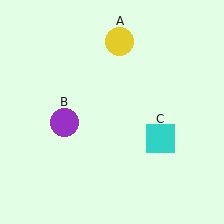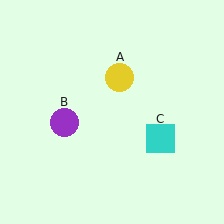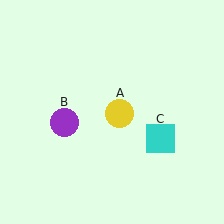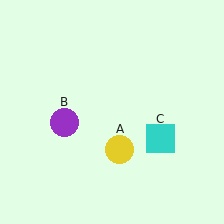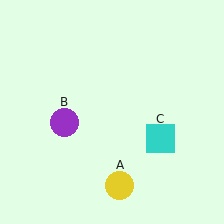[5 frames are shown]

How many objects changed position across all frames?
1 object changed position: yellow circle (object A).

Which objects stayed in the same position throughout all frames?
Purple circle (object B) and cyan square (object C) remained stationary.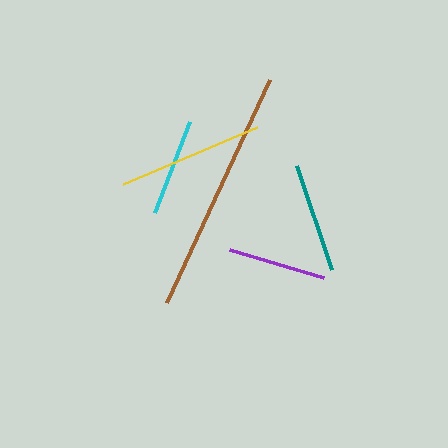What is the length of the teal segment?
The teal segment is approximately 110 pixels long.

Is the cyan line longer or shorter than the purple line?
The cyan line is longer than the purple line.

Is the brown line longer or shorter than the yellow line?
The brown line is longer than the yellow line.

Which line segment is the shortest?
The purple line is the shortest at approximately 98 pixels.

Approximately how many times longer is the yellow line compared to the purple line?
The yellow line is approximately 1.5 times the length of the purple line.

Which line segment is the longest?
The brown line is the longest at approximately 246 pixels.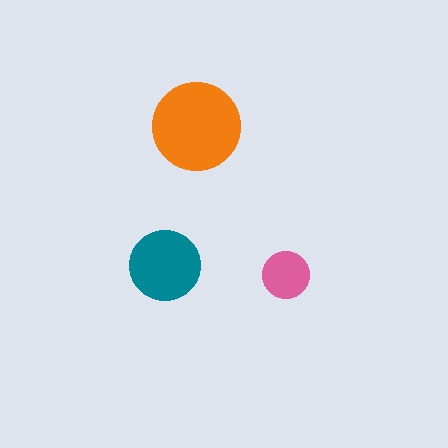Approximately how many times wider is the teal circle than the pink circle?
About 1.5 times wider.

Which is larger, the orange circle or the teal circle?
The orange one.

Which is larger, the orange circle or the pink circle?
The orange one.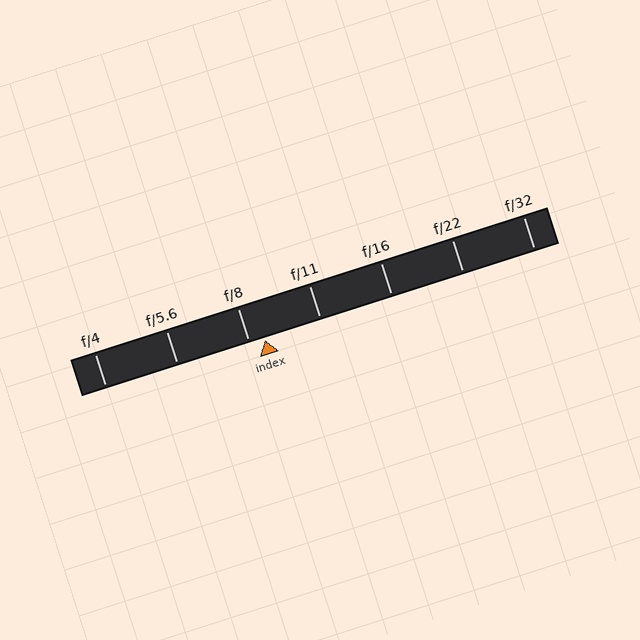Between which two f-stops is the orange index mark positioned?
The index mark is between f/8 and f/11.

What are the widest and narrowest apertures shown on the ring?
The widest aperture shown is f/4 and the narrowest is f/32.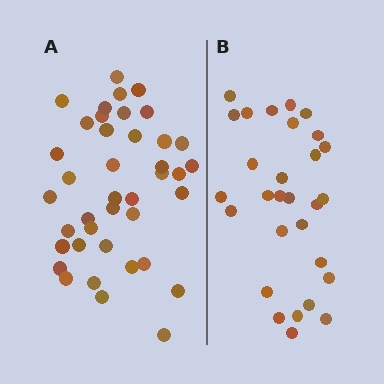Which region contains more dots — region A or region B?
Region A (the left region) has more dots.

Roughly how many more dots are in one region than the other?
Region A has roughly 12 or so more dots than region B.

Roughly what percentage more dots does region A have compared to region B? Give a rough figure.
About 40% more.